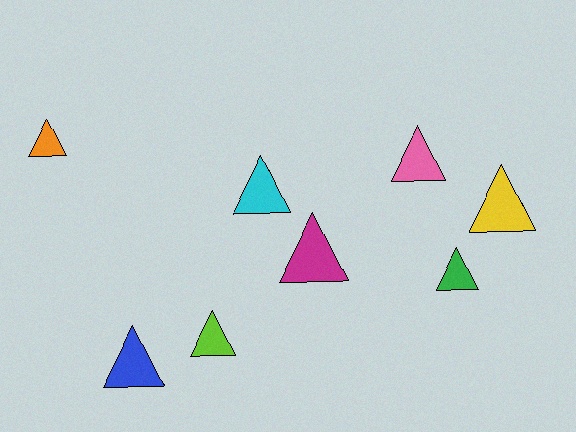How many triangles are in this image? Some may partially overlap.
There are 8 triangles.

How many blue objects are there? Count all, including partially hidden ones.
There is 1 blue object.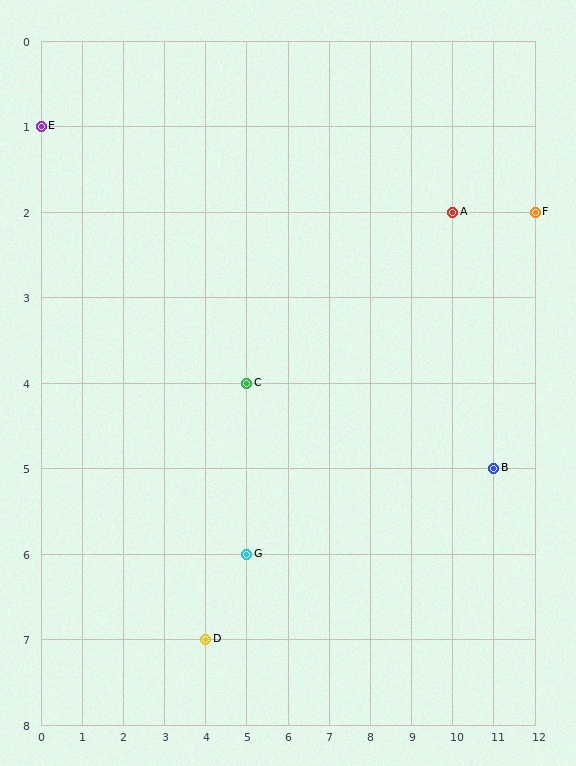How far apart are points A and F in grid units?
Points A and F are 2 columns apart.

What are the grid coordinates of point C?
Point C is at grid coordinates (5, 4).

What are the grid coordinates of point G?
Point G is at grid coordinates (5, 6).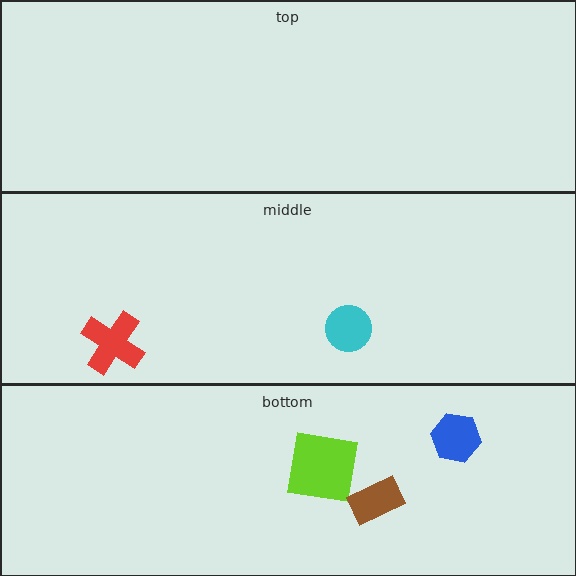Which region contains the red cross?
The middle region.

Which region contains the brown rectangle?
The bottom region.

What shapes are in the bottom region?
The lime square, the brown rectangle, the blue hexagon.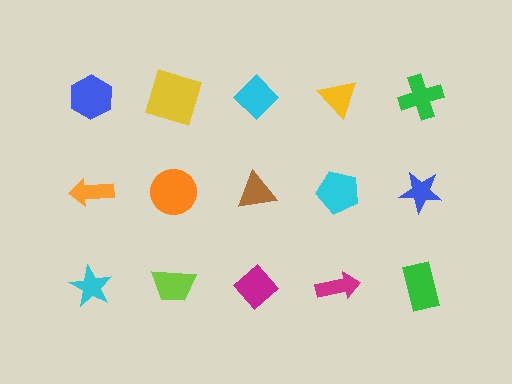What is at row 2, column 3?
A brown triangle.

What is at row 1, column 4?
A yellow triangle.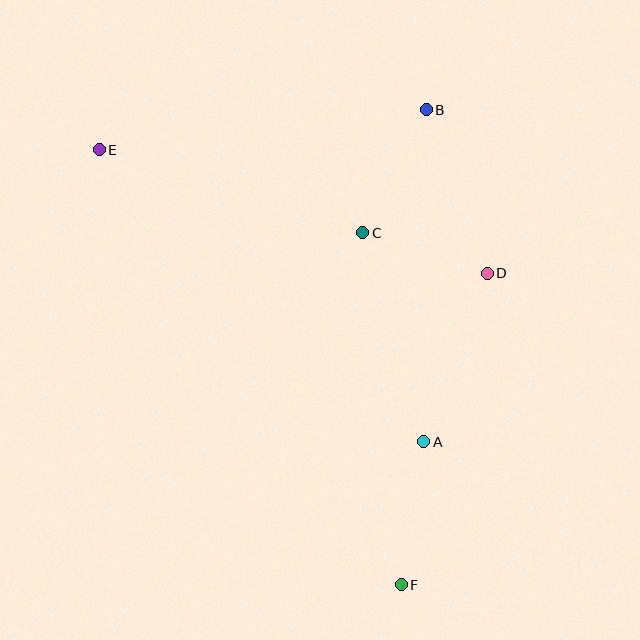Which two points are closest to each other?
Points C and D are closest to each other.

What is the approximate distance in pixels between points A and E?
The distance between A and E is approximately 437 pixels.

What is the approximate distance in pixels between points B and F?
The distance between B and F is approximately 476 pixels.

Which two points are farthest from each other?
Points E and F are farthest from each other.